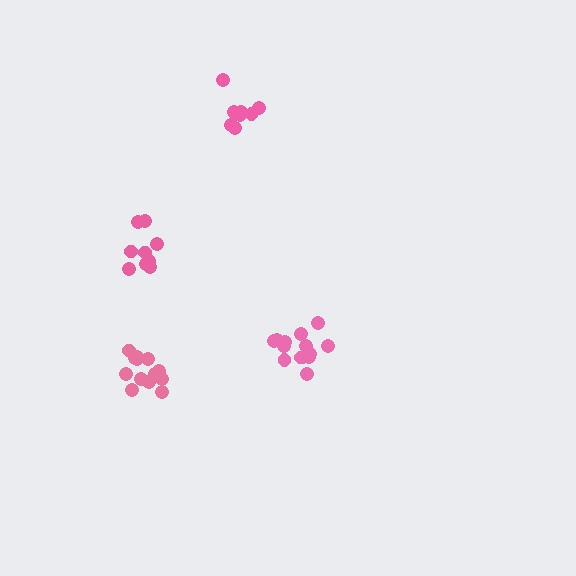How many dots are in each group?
Group 1: 14 dots, Group 2: 13 dots, Group 3: 8 dots, Group 4: 9 dots (44 total).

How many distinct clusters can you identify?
There are 4 distinct clusters.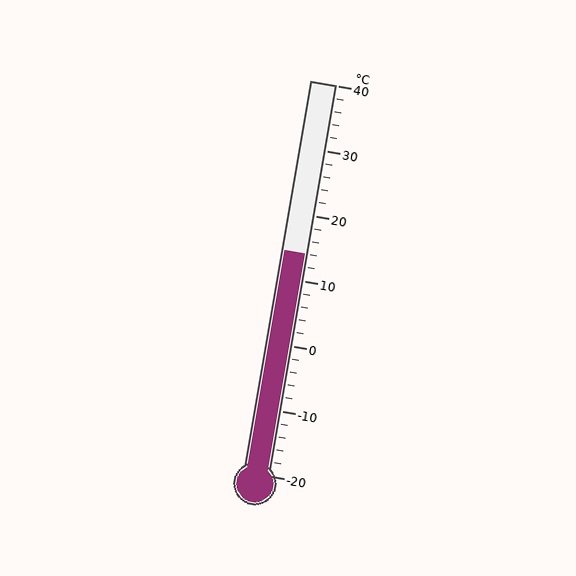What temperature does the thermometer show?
The thermometer shows approximately 14°C.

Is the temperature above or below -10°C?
The temperature is above -10°C.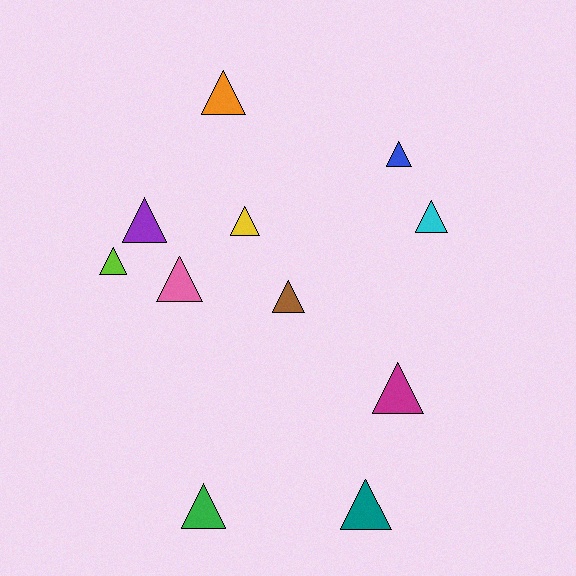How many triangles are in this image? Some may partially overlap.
There are 11 triangles.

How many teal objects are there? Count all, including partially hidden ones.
There is 1 teal object.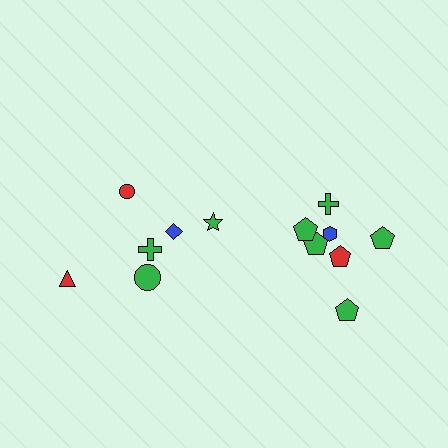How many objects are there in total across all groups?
There are 13 objects.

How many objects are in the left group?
There are 5 objects.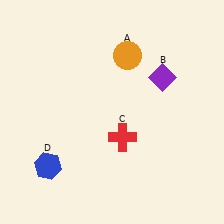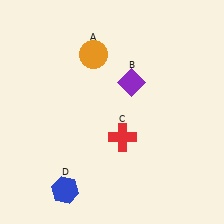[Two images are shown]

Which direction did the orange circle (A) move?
The orange circle (A) moved left.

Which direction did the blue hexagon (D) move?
The blue hexagon (D) moved down.